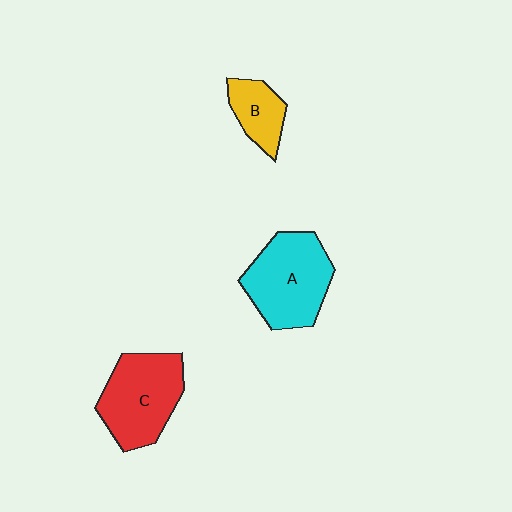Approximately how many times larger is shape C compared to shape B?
Approximately 2.0 times.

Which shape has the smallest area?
Shape B (yellow).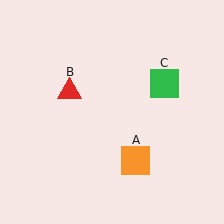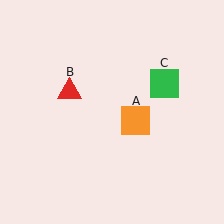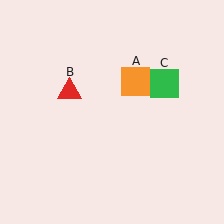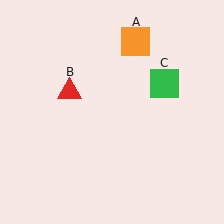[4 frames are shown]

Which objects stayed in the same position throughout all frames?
Red triangle (object B) and green square (object C) remained stationary.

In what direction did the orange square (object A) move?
The orange square (object A) moved up.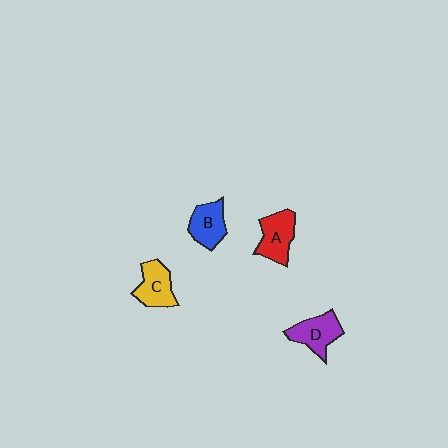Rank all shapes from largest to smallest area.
From largest to smallest: A (red), D (purple), C (yellow), B (blue).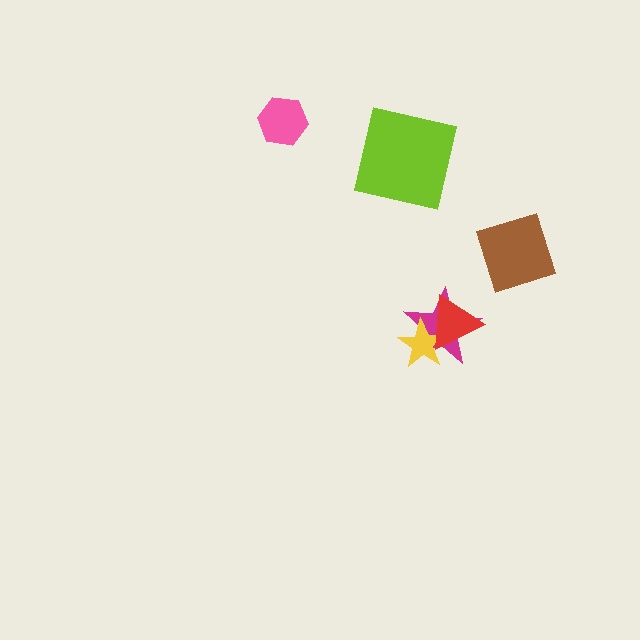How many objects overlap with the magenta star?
2 objects overlap with the magenta star.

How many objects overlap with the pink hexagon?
0 objects overlap with the pink hexagon.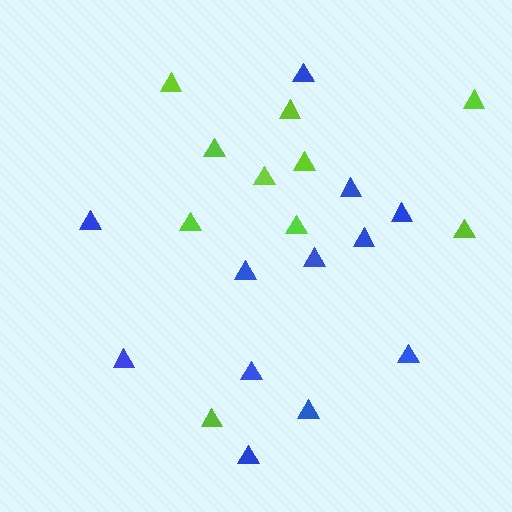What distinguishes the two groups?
There are 2 groups: one group of blue triangles (12) and one group of lime triangles (10).